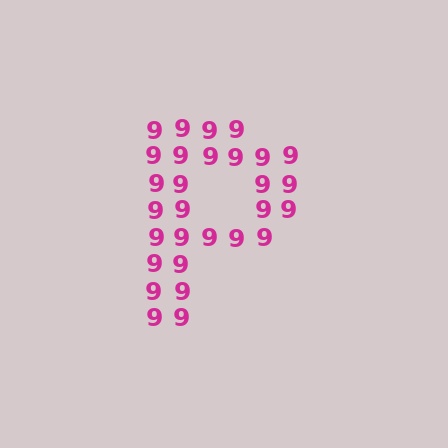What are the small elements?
The small elements are digit 9's.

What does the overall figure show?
The overall figure shows the letter P.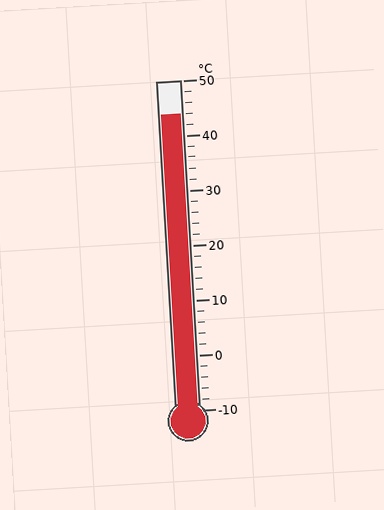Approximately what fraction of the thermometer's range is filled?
The thermometer is filled to approximately 90% of its range.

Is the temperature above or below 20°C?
The temperature is above 20°C.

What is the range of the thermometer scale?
The thermometer scale ranges from -10°C to 50°C.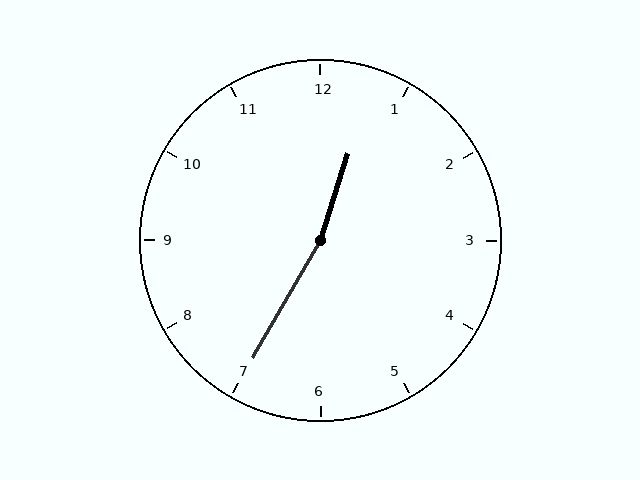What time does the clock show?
12:35.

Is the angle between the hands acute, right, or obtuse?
It is obtuse.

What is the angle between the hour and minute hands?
Approximately 168 degrees.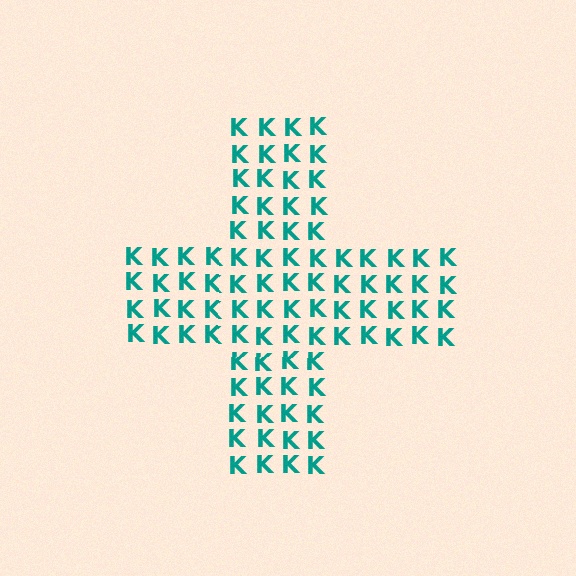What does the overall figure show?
The overall figure shows a cross.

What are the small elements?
The small elements are letter K's.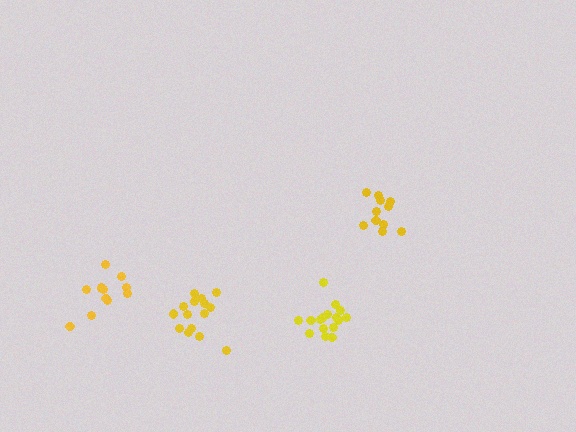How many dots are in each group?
Group 1: 11 dots, Group 2: 16 dots, Group 3: 16 dots, Group 4: 12 dots (55 total).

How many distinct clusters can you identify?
There are 4 distinct clusters.